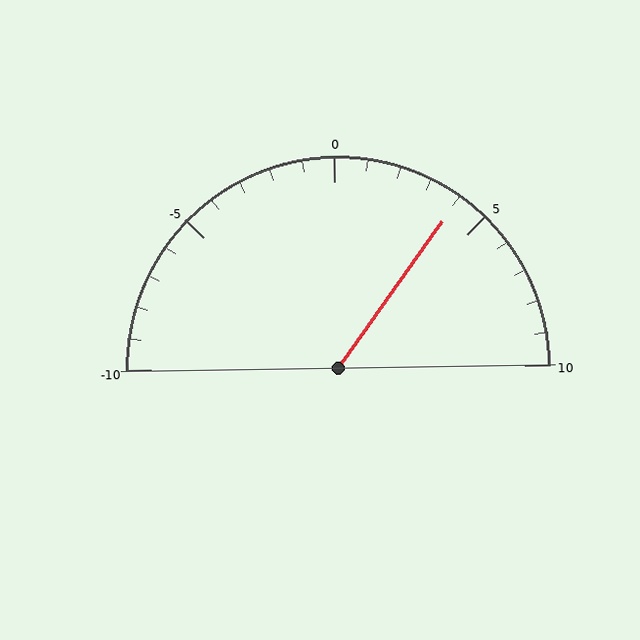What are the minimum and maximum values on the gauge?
The gauge ranges from -10 to 10.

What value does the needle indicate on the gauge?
The needle indicates approximately 4.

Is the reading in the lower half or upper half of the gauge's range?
The reading is in the upper half of the range (-10 to 10).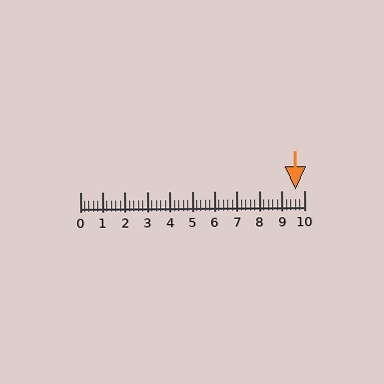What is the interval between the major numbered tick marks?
The major tick marks are spaced 1 units apart.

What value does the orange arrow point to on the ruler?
The orange arrow points to approximately 9.6.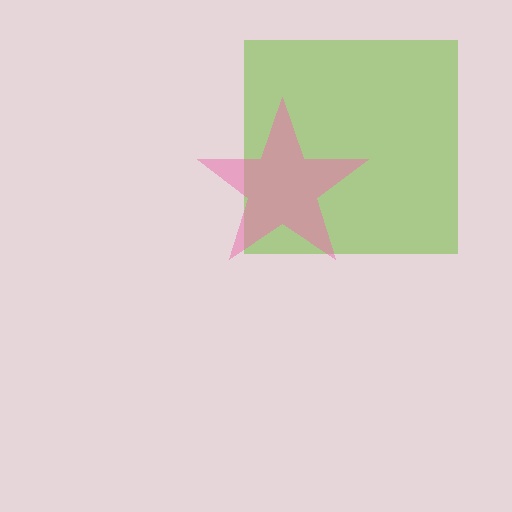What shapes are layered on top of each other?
The layered shapes are: a lime square, a pink star.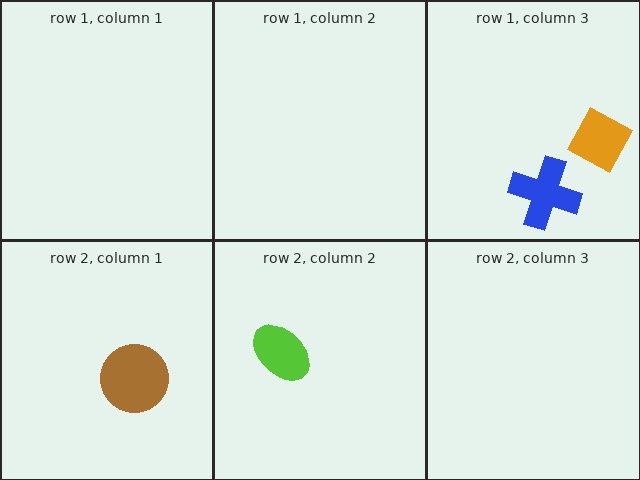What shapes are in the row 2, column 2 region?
The lime ellipse.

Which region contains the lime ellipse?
The row 2, column 2 region.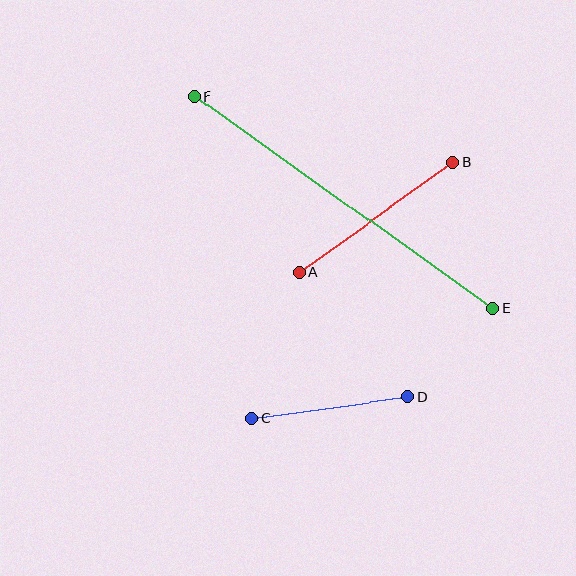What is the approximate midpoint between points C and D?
The midpoint is at approximately (330, 408) pixels.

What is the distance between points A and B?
The distance is approximately 189 pixels.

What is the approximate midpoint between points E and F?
The midpoint is at approximately (343, 202) pixels.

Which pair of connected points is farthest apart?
Points E and F are farthest apart.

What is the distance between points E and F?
The distance is approximately 366 pixels.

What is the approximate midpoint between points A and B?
The midpoint is at approximately (376, 217) pixels.